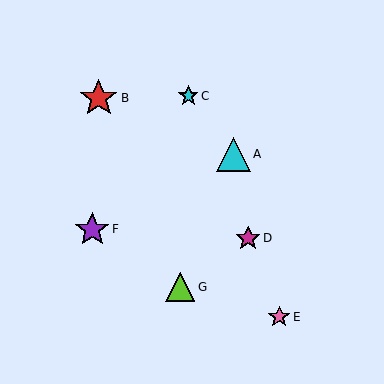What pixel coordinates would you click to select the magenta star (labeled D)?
Click at (248, 238) to select the magenta star D.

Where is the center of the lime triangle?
The center of the lime triangle is at (180, 287).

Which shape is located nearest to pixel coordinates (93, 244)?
The purple star (labeled F) at (92, 229) is nearest to that location.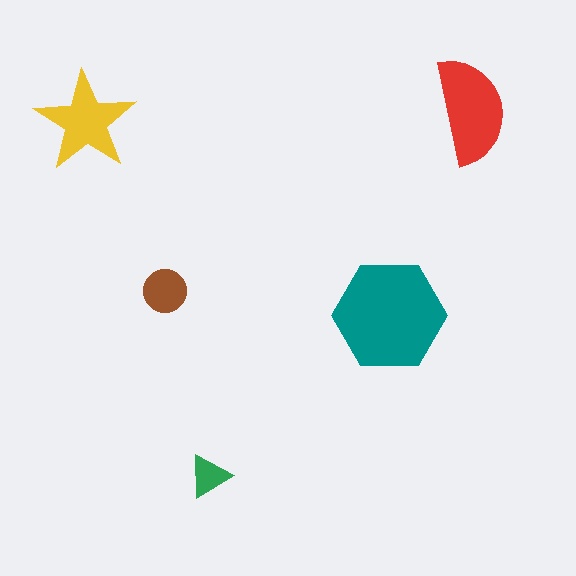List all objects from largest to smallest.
The teal hexagon, the red semicircle, the yellow star, the brown circle, the green triangle.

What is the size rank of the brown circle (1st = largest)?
4th.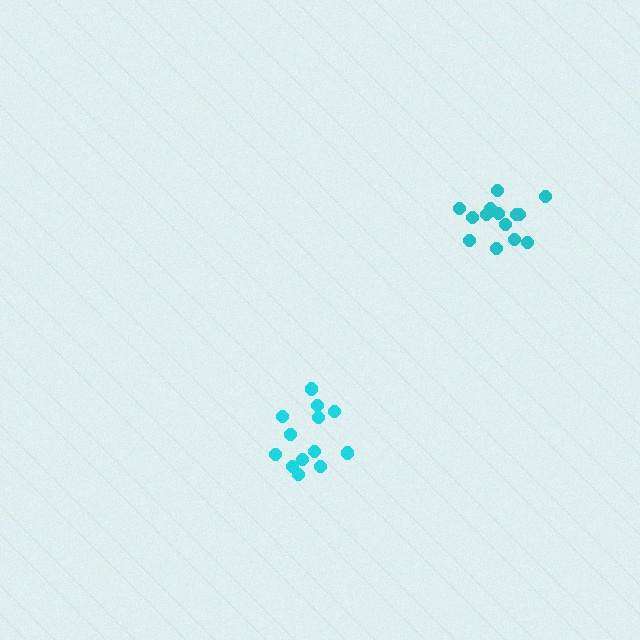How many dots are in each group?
Group 1: 13 dots, Group 2: 14 dots (27 total).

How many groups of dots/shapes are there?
There are 2 groups.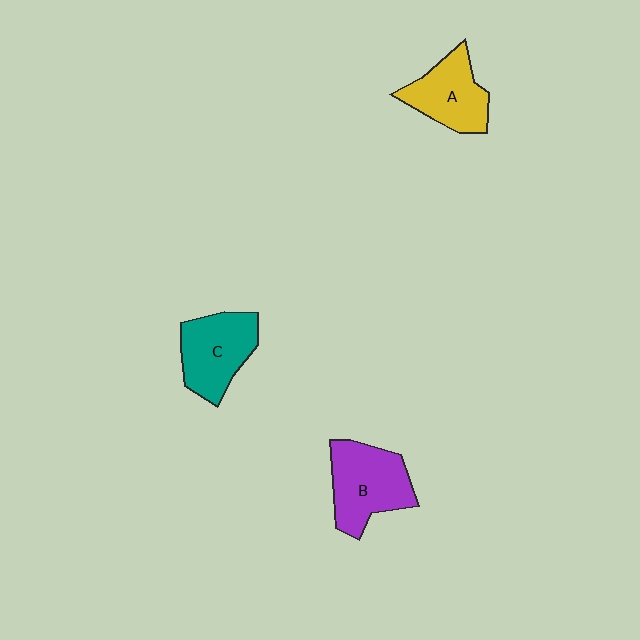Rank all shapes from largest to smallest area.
From largest to smallest: B (purple), C (teal), A (yellow).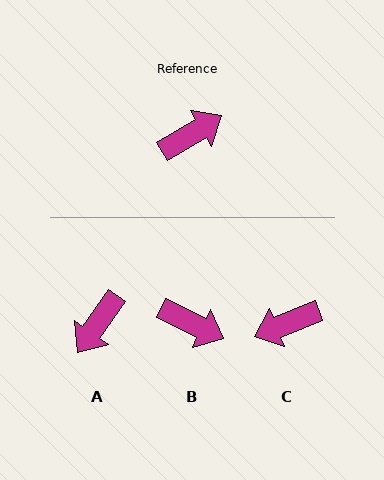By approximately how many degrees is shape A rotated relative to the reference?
Approximately 156 degrees clockwise.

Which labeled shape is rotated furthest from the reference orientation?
C, about 171 degrees away.